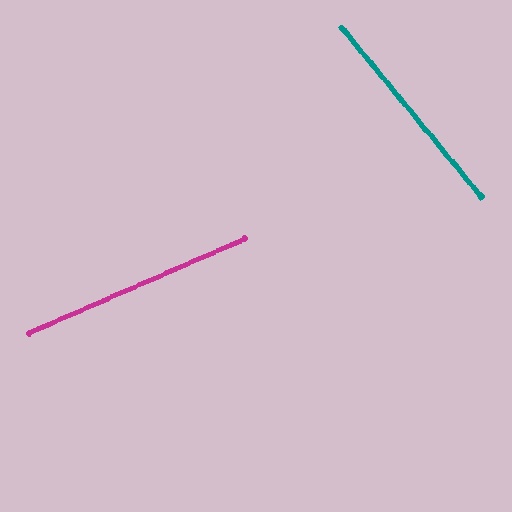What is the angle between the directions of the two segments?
Approximately 74 degrees.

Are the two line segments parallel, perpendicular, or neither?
Neither parallel nor perpendicular — they differ by about 74°.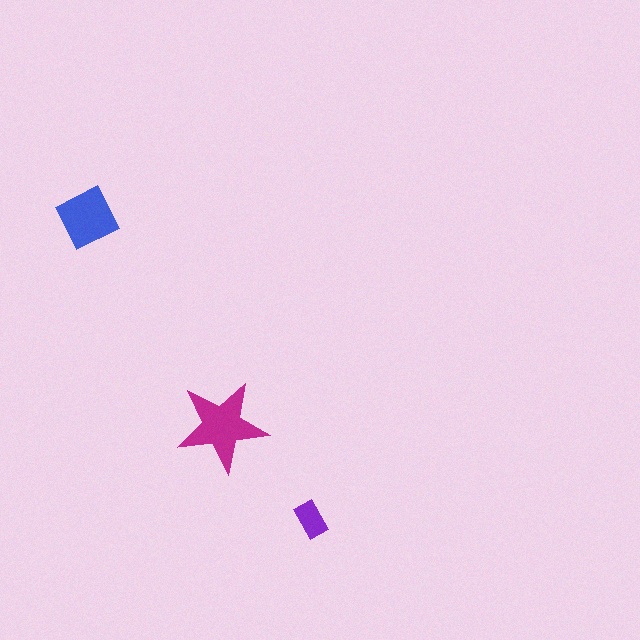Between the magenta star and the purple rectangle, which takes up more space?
The magenta star.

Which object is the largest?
The magenta star.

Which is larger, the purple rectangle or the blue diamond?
The blue diamond.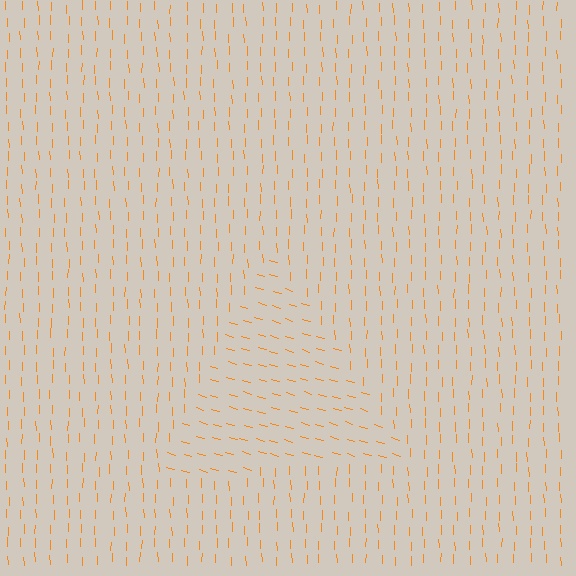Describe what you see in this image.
The image is filled with small orange line segments. A triangle region in the image has lines oriented differently from the surrounding lines, creating a visible texture boundary.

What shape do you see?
I see a triangle.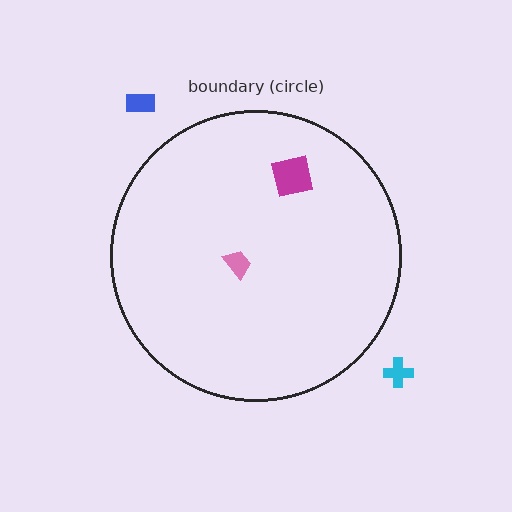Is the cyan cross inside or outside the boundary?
Outside.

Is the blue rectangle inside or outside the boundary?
Outside.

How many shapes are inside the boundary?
2 inside, 2 outside.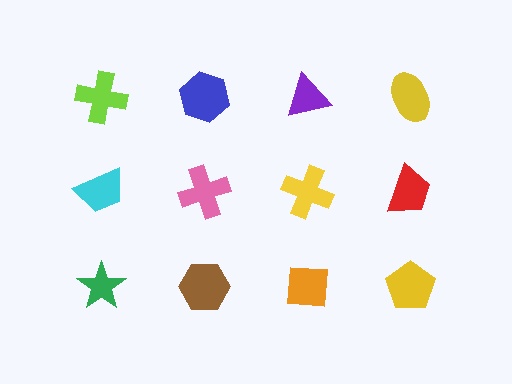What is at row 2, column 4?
A red trapezoid.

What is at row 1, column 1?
A lime cross.